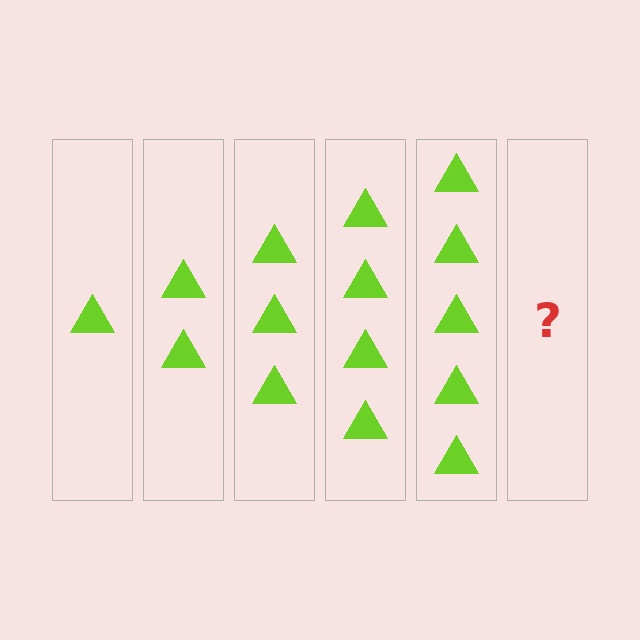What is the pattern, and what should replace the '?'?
The pattern is that each step adds one more triangle. The '?' should be 6 triangles.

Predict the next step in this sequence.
The next step is 6 triangles.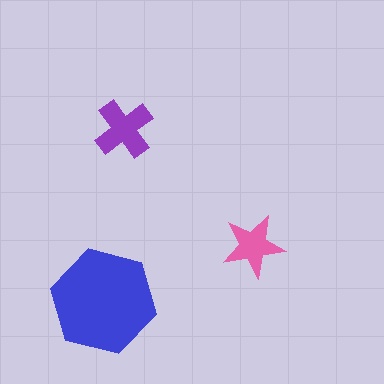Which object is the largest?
The blue hexagon.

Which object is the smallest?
The pink star.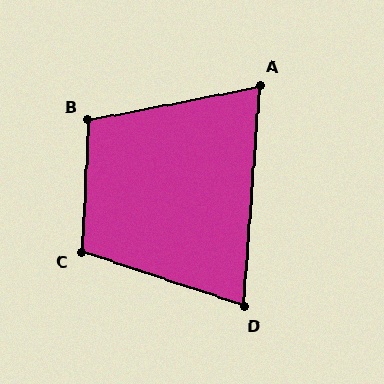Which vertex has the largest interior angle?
C, at approximately 105 degrees.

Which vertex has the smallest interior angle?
A, at approximately 75 degrees.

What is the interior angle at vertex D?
Approximately 76 degrees (acute).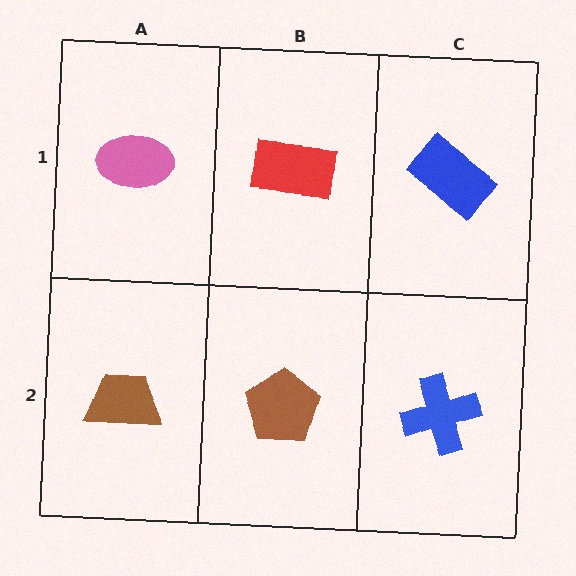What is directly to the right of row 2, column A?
A brown pentagon.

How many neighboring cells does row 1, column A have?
2.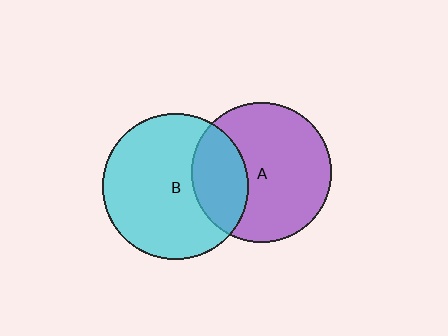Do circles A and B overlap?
Yes.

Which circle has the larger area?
Circle B (cyan).